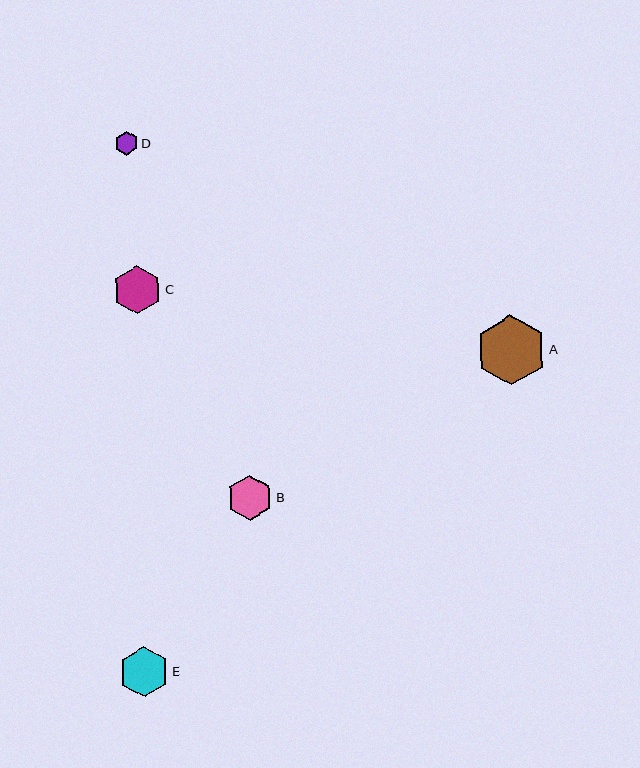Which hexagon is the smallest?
Hexagon D is the smallest with a size of approximately 24 pixels.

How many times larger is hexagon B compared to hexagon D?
Hexagon B is approximately 1.9 times the size of hexagon D.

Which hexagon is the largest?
Hexagon A is the largest with a size of approximately 70 pixels.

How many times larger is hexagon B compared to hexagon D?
Hexagon B is approximately 1.9 times the size of hexagon D.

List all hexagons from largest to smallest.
From largest to smallest: A, E, C, B, D.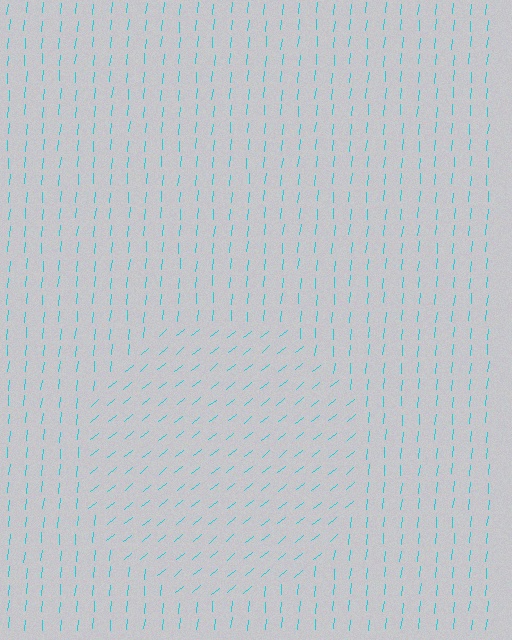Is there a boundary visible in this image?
Yes, there is a texture boundary formed by a change in line orientation.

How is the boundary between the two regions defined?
The boundary is defined purely by a change in line orientation (approximately 45 degrees difference). All lines are the same color and thickness.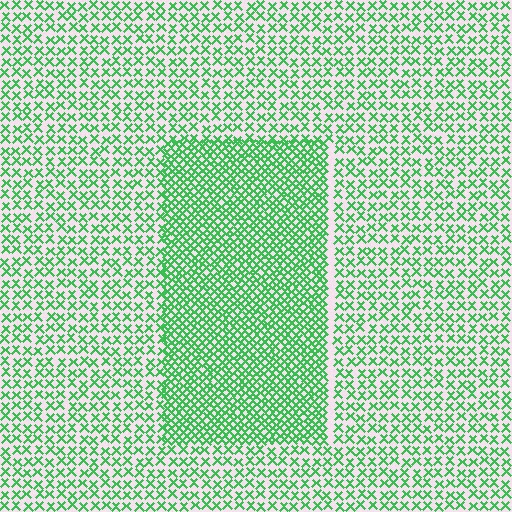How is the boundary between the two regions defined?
The boundary is defined by a change in element density (approximately 2.0x ratio). All elements are the same color, size, and shape.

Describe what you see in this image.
The image contains small green elements arranged at two different densities. A rectangle-shaped region is visible where the elements are more densely packed than the surrounding area.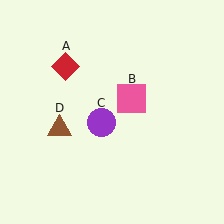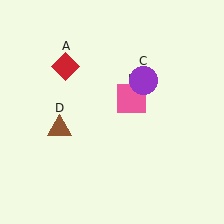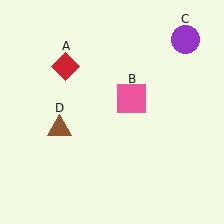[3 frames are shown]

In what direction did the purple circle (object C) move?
The purple circle (object C) moved up and to the right.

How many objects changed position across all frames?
1 object changed position: purple circle (object C).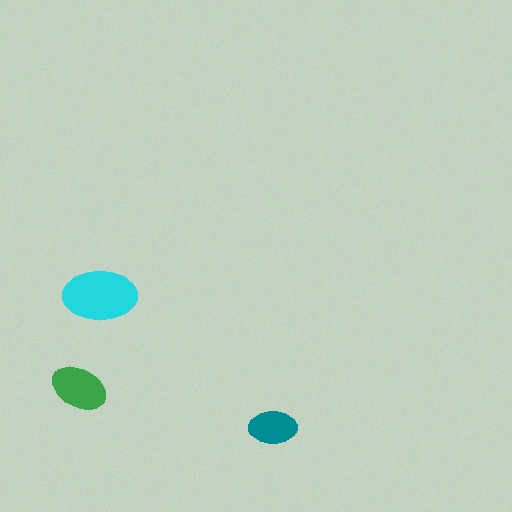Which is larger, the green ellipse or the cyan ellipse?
The cyan one.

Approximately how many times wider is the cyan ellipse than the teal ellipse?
About 1.5 times wider.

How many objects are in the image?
There are 3 objects in the image.